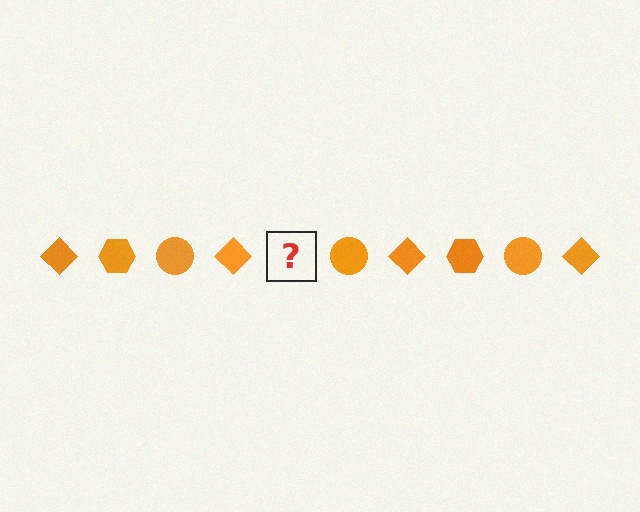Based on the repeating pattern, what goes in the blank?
The blank should be an orange hexagon.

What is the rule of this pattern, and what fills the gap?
The rule is that the pattern cycles through diamond, hexagon, circle shapes in orange. The gap should be filled with an orange hexagon.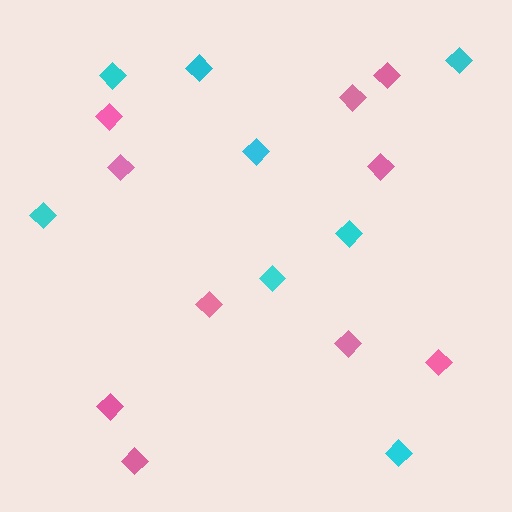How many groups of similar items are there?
There are 2 groups: one group of pink diamonds (10) and one group of cyan diamonds (8).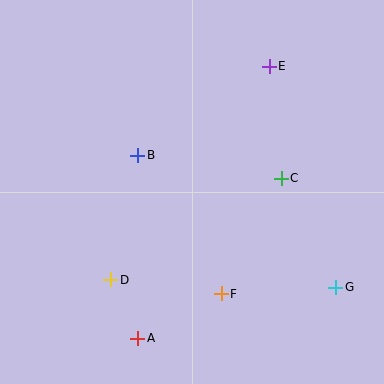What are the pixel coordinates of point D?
Point D is at (111, 280).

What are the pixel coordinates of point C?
Point C is at (281, 178).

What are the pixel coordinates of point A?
Point A is at (138, 338).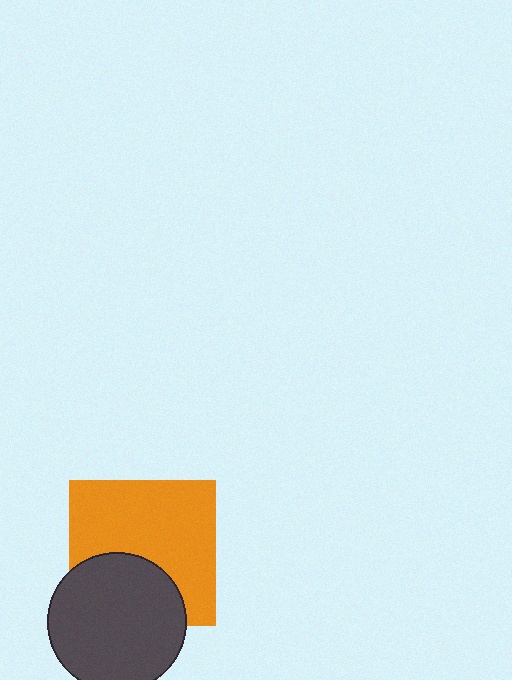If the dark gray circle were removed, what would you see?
You would see the complete orange square.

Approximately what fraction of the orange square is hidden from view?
Roughly 34% of the orange square is hidden behind the dark gray circle.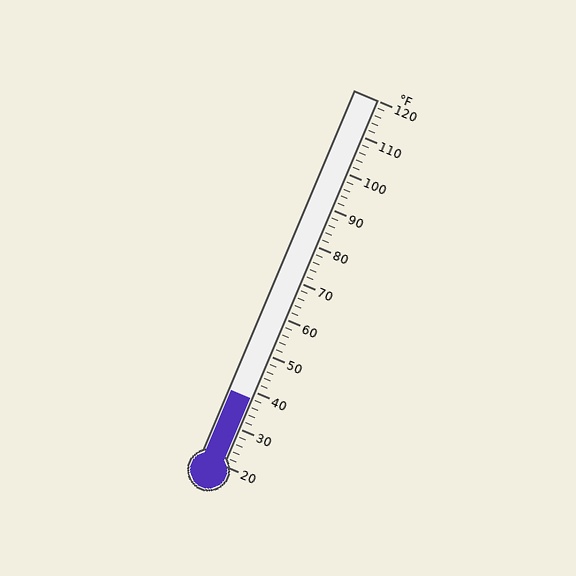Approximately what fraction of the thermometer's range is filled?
The thermometer is filled to approximately 20% of its range.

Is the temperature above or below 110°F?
The temperature is below 110°F.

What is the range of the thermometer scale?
The thermometer scale ranges from 20°F to 120°F.